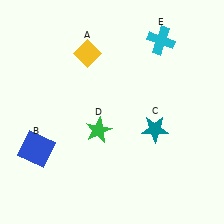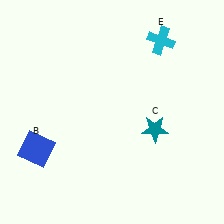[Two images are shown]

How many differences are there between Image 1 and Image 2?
There are 2 differences between the two images.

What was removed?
The yellow diamond (A), the green star (D) were removed in Image 2.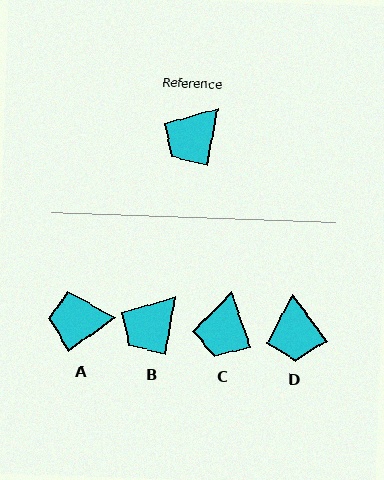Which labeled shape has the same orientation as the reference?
B.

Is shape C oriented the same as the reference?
No, it is off by about 29 degrees.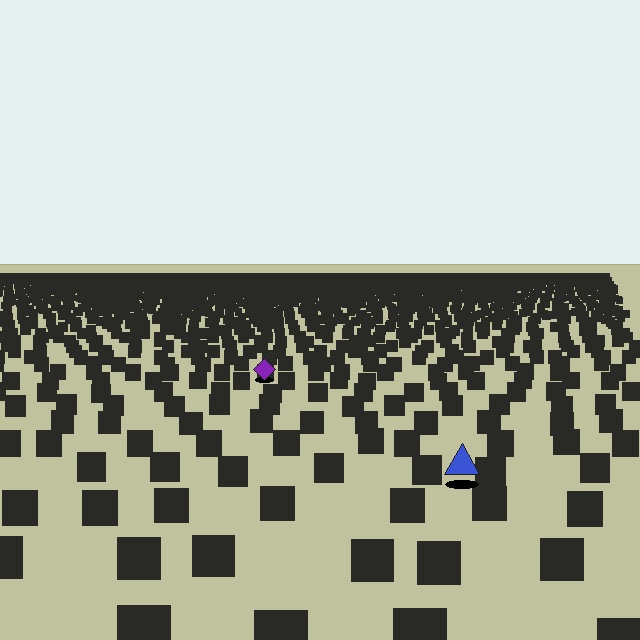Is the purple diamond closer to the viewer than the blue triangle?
No. The blue triangle is closer — you can tell from the texture gradient: the ground texture is coarser near it.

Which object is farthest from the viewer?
The purple diamond is farthest from the viewer. It appears smaller and the ground texture around it is denser.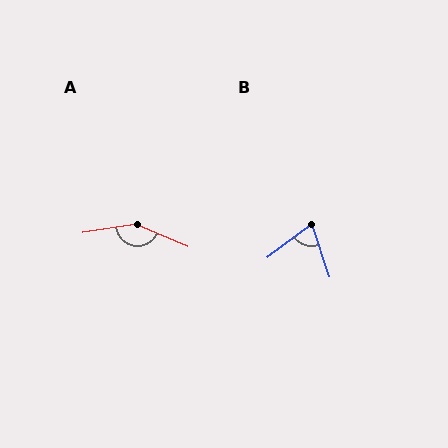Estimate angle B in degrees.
Approximately 72 degrees.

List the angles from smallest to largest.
B (72°), A (148°).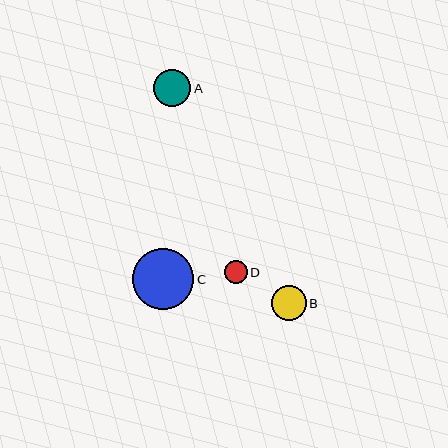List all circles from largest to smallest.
From largest to smallest: C, A, B, D.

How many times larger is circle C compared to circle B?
Circle C is approximately 1.7 times the size of circle B.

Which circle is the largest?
Circle C is the largest with a size of approximately 61 pixels.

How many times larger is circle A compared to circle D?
Circle A is approximately 1.7 times the size of circle D.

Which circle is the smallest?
Circle D is the smallest with a size of approximately 23 pixels.